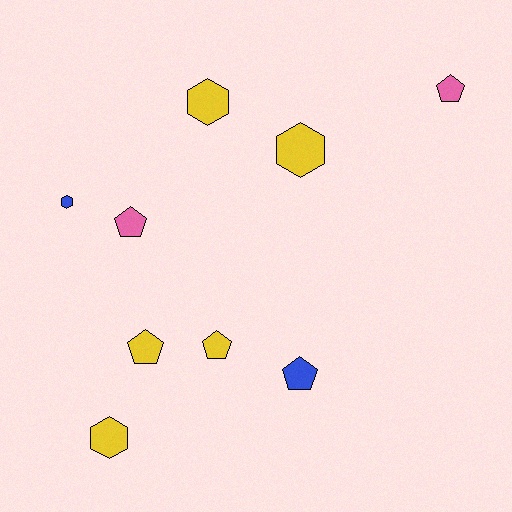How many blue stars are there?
There are no blue stars.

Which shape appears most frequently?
Pentagon, with 5 objects.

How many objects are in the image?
There are 9 objects.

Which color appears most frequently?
Yellow, with 5 objects.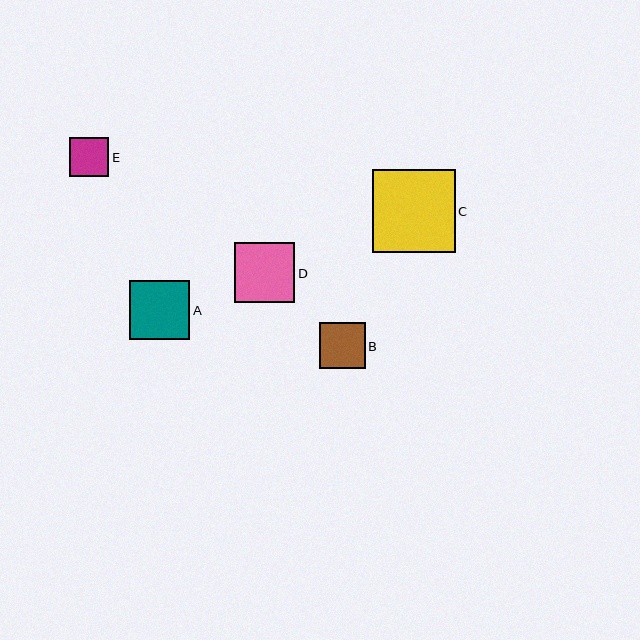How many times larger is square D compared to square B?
Square D is approximately 1.3 times the size of square B.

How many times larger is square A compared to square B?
Square A is approximately 1.3 times the size of square B.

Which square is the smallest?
Square E is the smallest with a size of approximately 39 pixels.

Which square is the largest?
Square C is the largest with a size of approximately 83 pixels.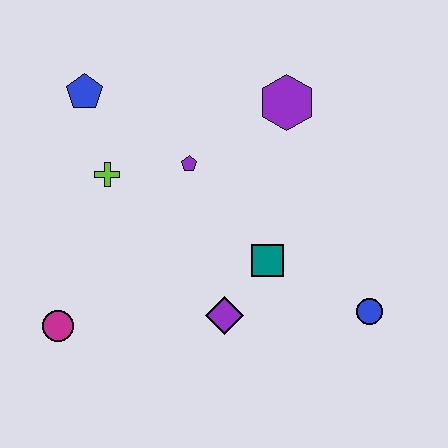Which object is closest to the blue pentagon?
The lime cross is closest to the blue pentagon.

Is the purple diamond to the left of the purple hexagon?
Yes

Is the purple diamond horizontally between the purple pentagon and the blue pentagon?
No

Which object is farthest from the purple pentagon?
The blue circle is farthest from the purple pentagon.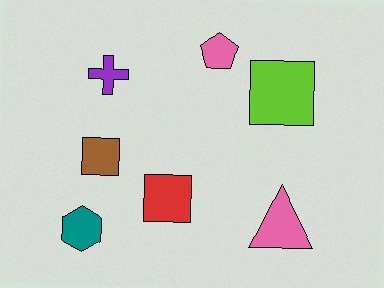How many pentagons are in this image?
There is 1 pentagon.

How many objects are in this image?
There are 7 objects.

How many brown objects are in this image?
There is 1 brown object.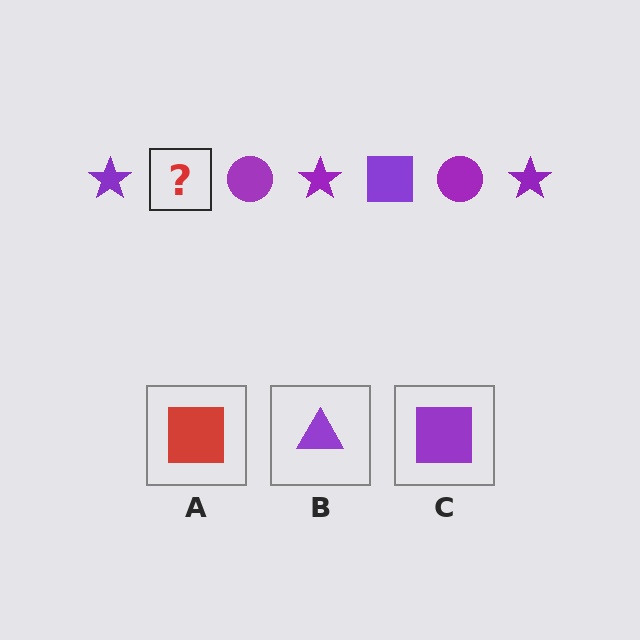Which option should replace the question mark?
Option C.